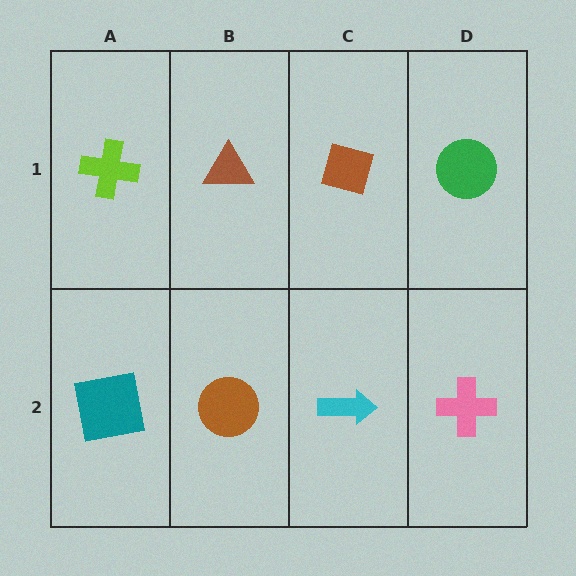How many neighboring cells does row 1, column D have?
2.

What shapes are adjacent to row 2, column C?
A brown diamond (row 1, column C), a brown circle (row 2, column B), a pink cross (row 2, column D).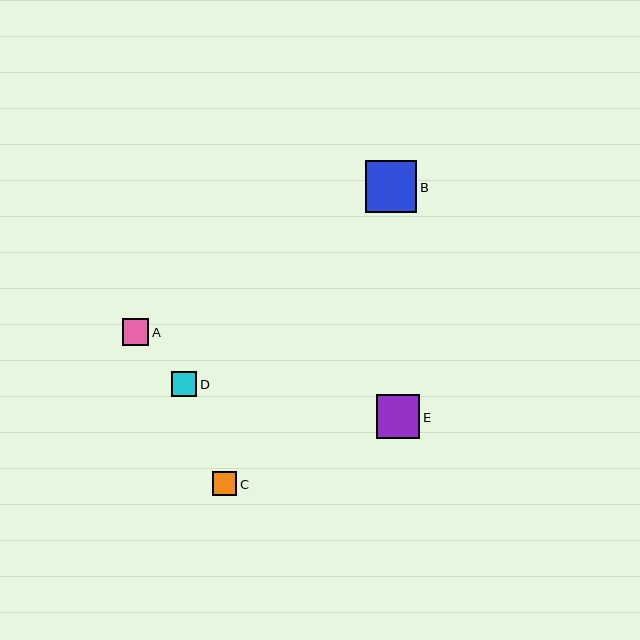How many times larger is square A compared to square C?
Square A is approximately 1.1 times the size of square C.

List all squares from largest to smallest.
From largest to smallest: B, E, A, D, C.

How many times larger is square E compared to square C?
Square E is approximately 1.8 times the size of square C.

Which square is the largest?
Square B is the largest with a size of approximately 52 pixels.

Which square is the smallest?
Square C is the smallest with a size of approximately 24 pixels.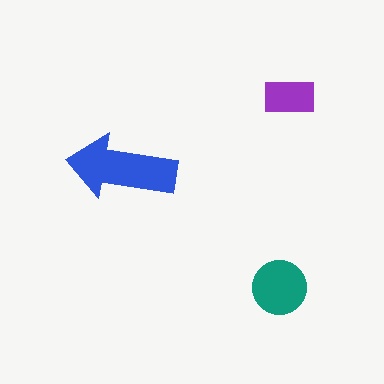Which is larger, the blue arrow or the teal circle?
The blue arrow.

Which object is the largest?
The blue arrow.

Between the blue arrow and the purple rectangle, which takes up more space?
The blue arrow.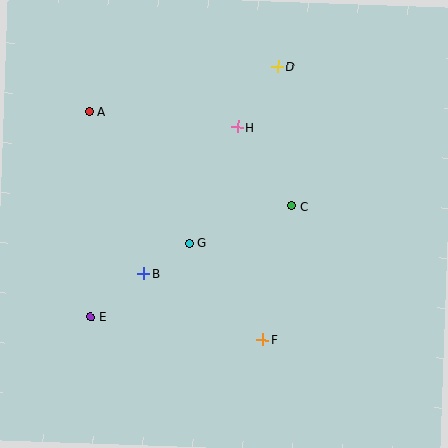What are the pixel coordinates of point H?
Point H is at (238, 127).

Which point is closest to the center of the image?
Point G at (189, 243) is closest to the center.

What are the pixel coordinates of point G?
Point G is at (189, 243).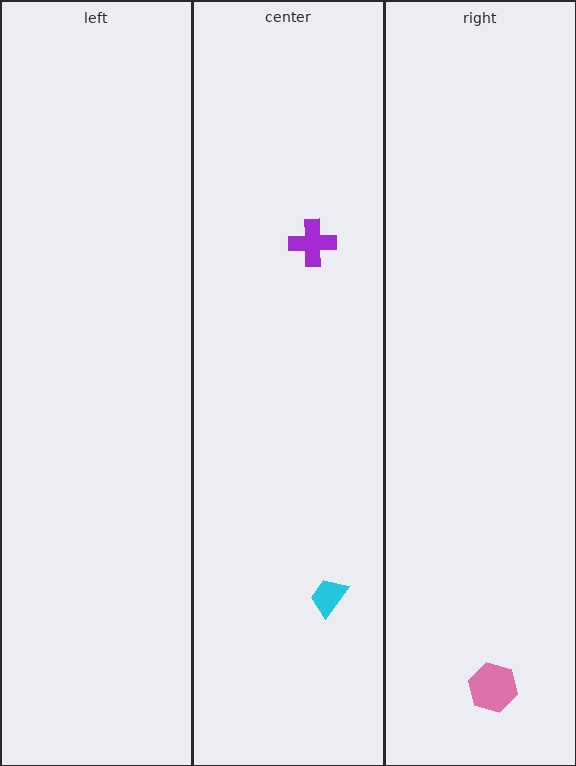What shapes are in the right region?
The pink hexagon.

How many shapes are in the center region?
2.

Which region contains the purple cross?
The center region.